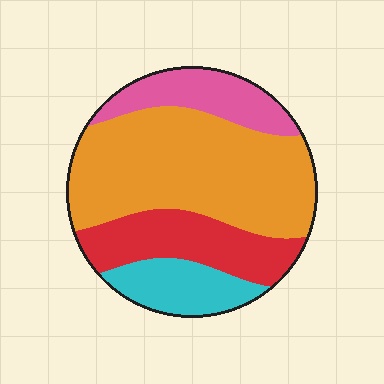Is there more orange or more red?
Orange.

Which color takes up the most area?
Orange, at roughly 50%.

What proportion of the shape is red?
Red takes up about one fifth (1/5) of the shape.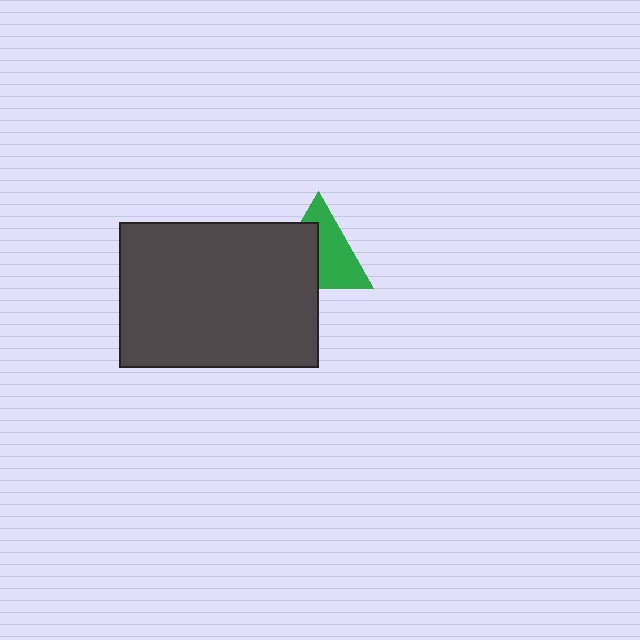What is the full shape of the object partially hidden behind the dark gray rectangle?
The partially hidden object is a green triangle.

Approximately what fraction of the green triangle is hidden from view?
Roughly 47% of the green triangle is hidden behind the dark gray rectangle.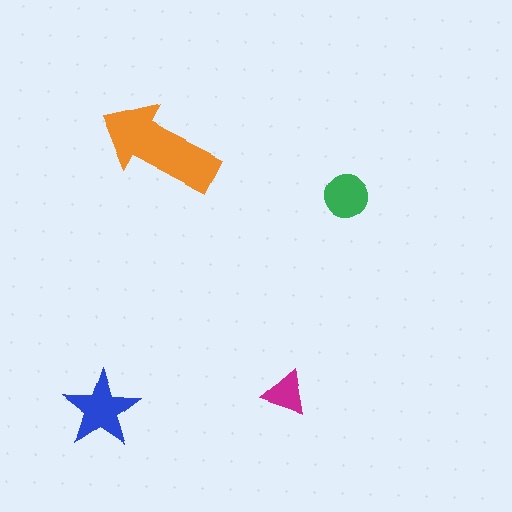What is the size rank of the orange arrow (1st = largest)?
1st.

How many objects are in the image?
There are 4 objects in the image.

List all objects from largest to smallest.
The orange arrow, the blue star, the green circle, the magenta triangle.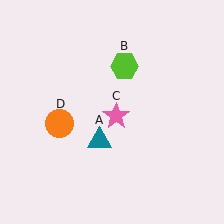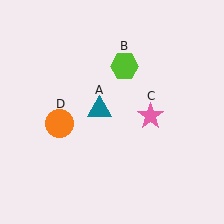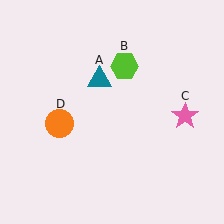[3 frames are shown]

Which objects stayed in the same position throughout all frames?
Lime hexagon (object B) and orange circle (object D) remained stationary.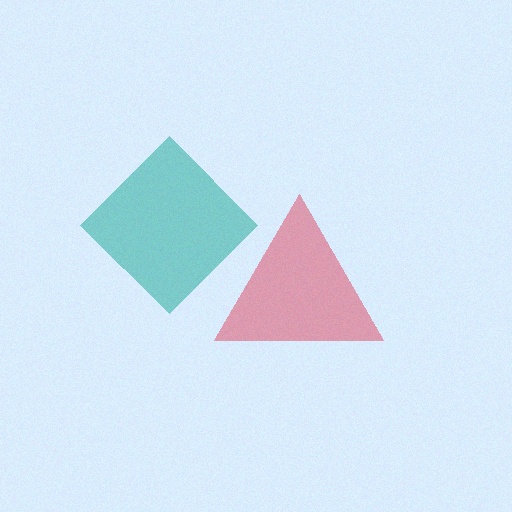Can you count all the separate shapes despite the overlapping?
Yes, there are 2 separate shapes.